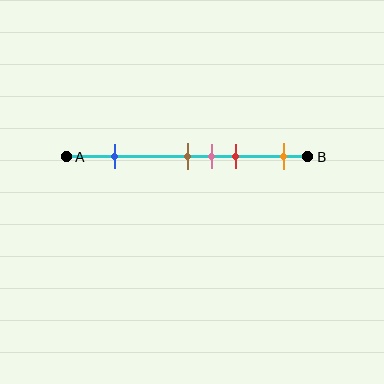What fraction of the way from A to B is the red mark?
The red mark is approximately 70% (0.7) of the way from A to B.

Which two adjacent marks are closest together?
The brown and pink marks are the closest adjacent pair.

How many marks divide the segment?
There are 5 marks dividing the segment.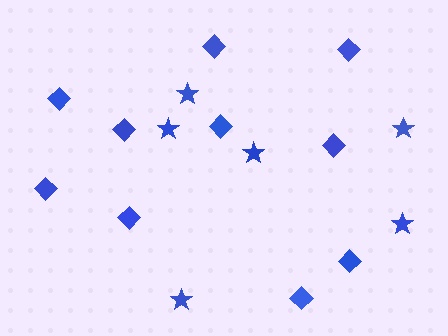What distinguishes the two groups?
There are 2 groups: one group of stars (6) and one group of diamonds (10).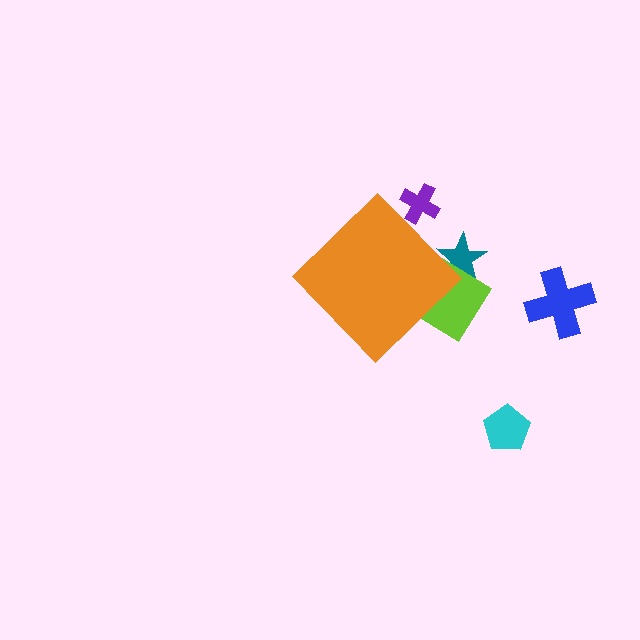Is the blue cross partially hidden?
No, the blue cross is fully visible.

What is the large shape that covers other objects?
An orange diamond.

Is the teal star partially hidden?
Yes, the teal star is partially hidden behind the orange diamond.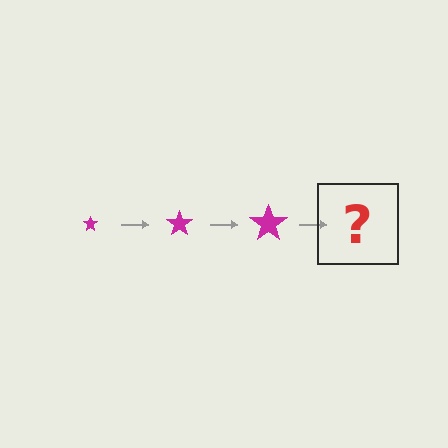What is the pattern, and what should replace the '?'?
The pattern is that the star gets progressively larger each step. The '?' should be a magenta star, larger than the previous one.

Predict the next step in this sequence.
The next step is a magenta star, larger than the previous one.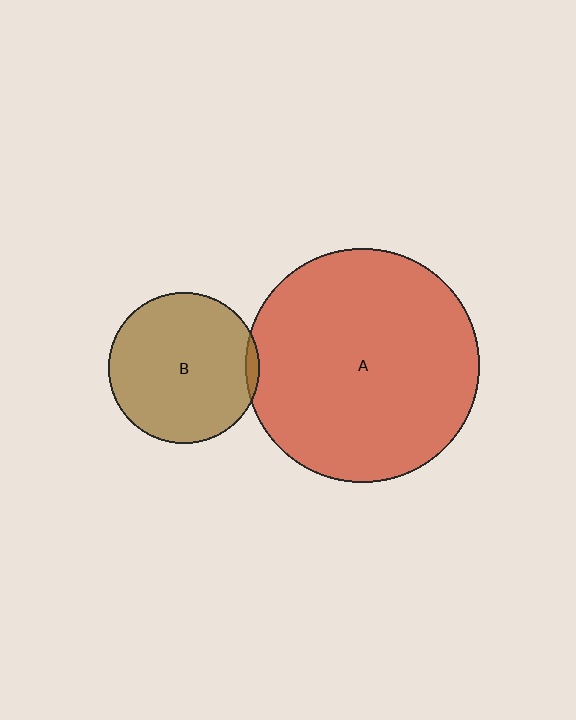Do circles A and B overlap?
Yes.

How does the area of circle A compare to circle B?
Approximately 2.4 times.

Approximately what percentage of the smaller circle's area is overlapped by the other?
Approximately 5%.